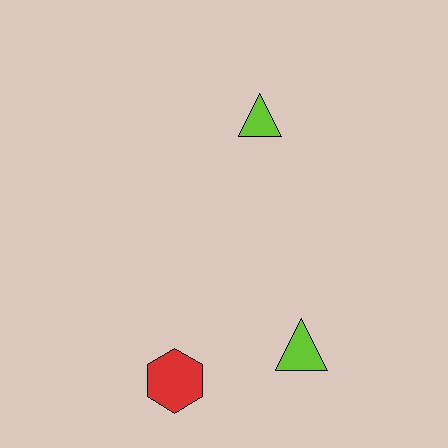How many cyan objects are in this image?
There are no cyan objects.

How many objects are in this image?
There are 3 objects.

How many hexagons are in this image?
There is 1 hexagon.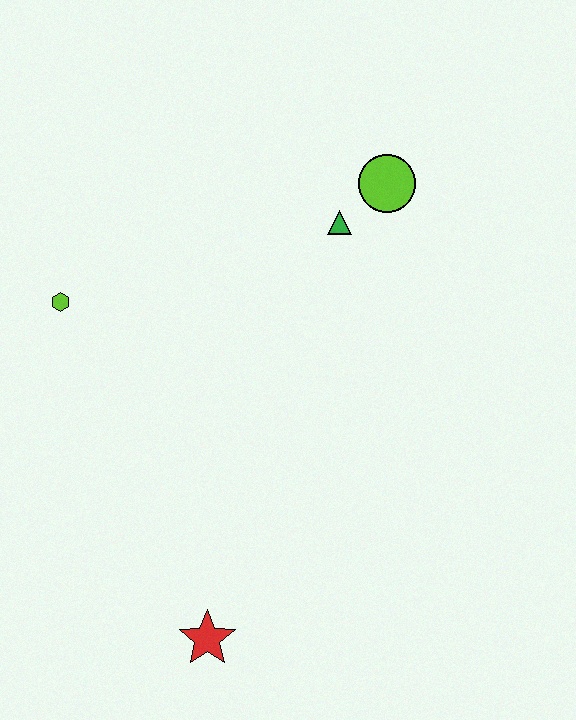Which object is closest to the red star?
The lime hexagon is closest to the red star.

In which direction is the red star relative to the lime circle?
The red star is below the lime circle.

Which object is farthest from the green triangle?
The red star is farthest from the green triangle.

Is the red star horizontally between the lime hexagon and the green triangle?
Yes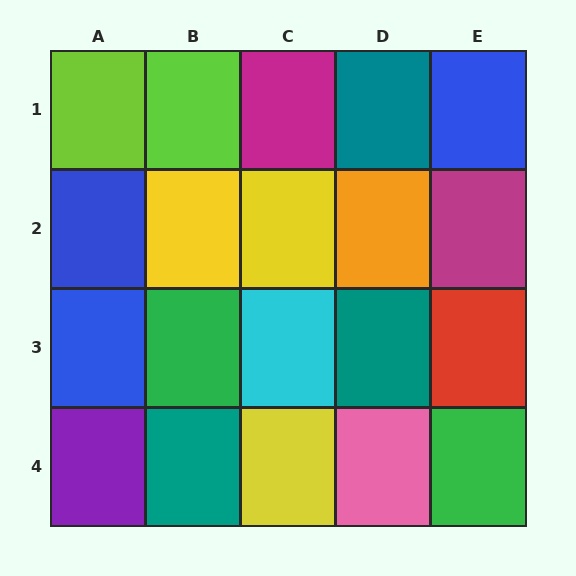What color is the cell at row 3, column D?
Teal.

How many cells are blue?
3 cells are blue.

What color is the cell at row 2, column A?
Blue.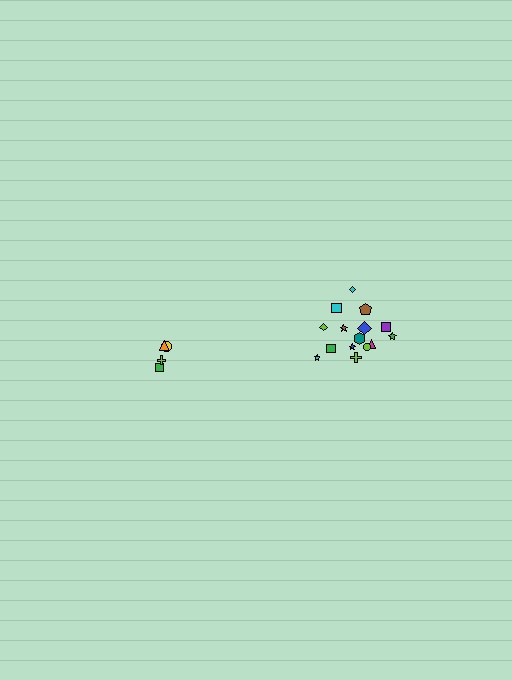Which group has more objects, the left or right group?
The right group.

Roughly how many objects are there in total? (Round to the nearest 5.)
Roughly 20 objects in total.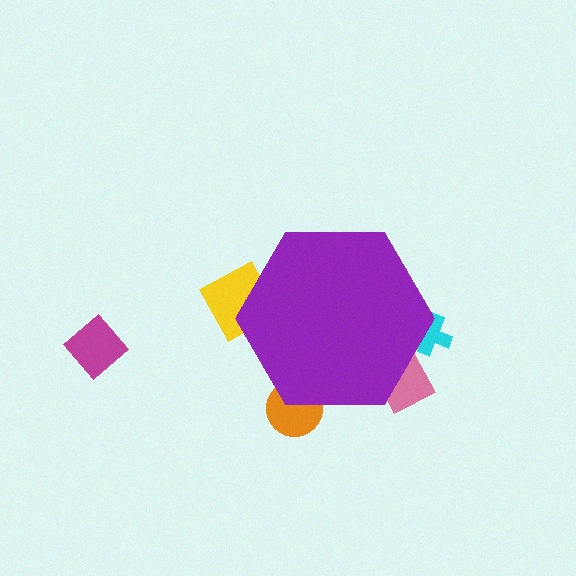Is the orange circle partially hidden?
Yes, the orange circle is partially hidden behind the purple hexagon.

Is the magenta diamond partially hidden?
No, the magenta diamond is fully visible.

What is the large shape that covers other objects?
A purple hexagon.